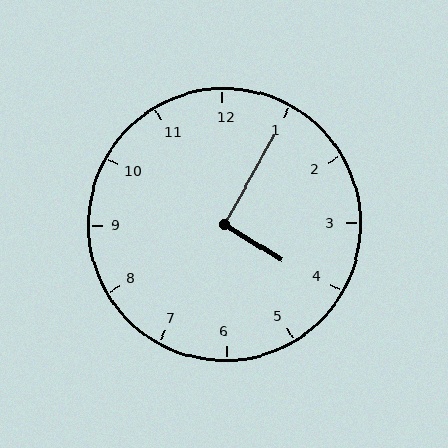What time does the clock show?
4:05.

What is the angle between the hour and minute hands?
Approximately 92 degrees.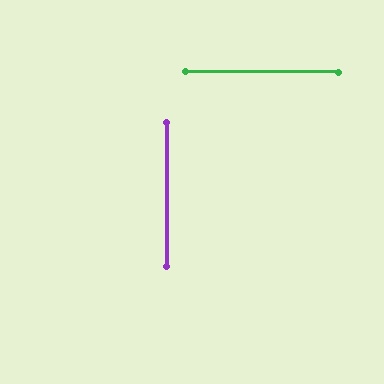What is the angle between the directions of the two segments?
Approximately 90 degrees.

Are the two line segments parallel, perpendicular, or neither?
Perpendicular — they meet at approximately 90°.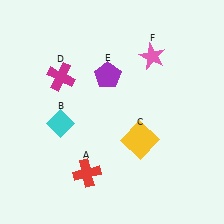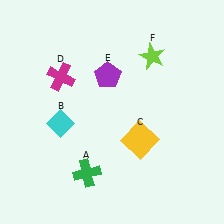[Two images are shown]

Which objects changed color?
A changed from red to green. F changed from pink to lime.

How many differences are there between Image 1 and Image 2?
There are 2 differences between the two images.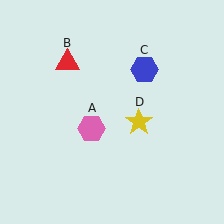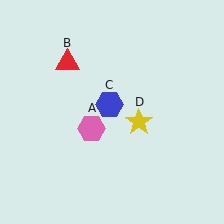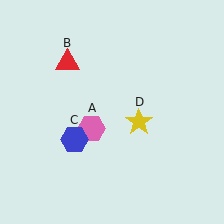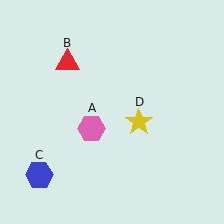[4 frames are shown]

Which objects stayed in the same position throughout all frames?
Pink hexagon (object A) and red triangle (object B) and yellow star (object D) remained stationary.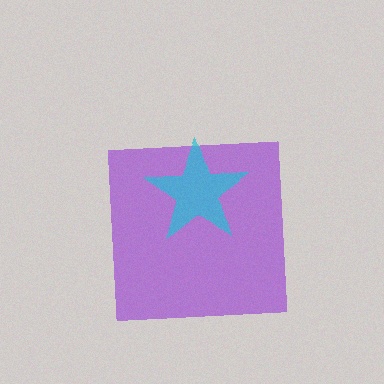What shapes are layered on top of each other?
The layered shapes are: a purple square, a cyan star.